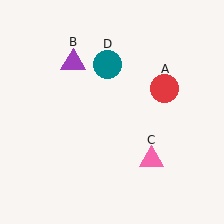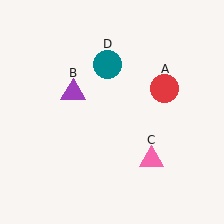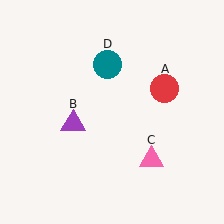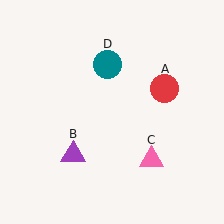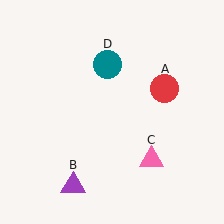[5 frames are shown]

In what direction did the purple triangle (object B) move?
The purple triangle (object B) moved down.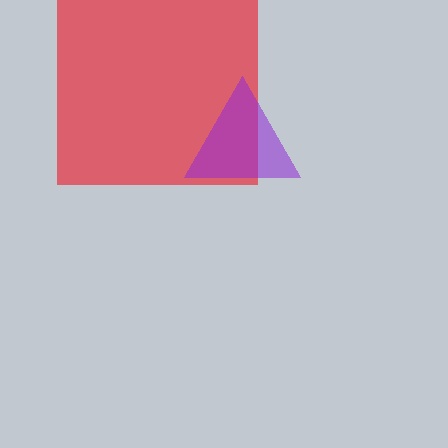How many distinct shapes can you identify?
There are 2 distinct shapes: a red square, a purple triangle.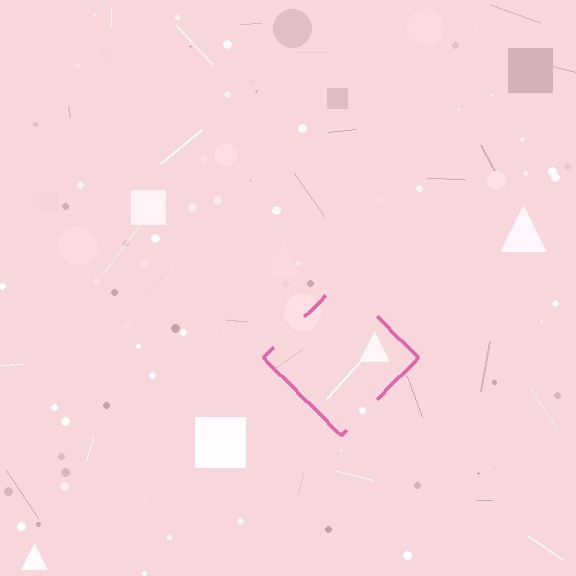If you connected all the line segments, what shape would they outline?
They would outline a diamond.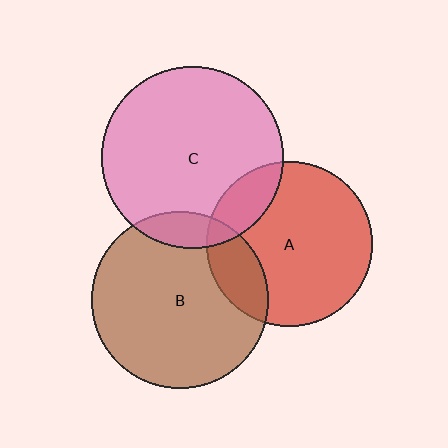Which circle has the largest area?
Circle C (pink).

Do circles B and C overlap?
Yes.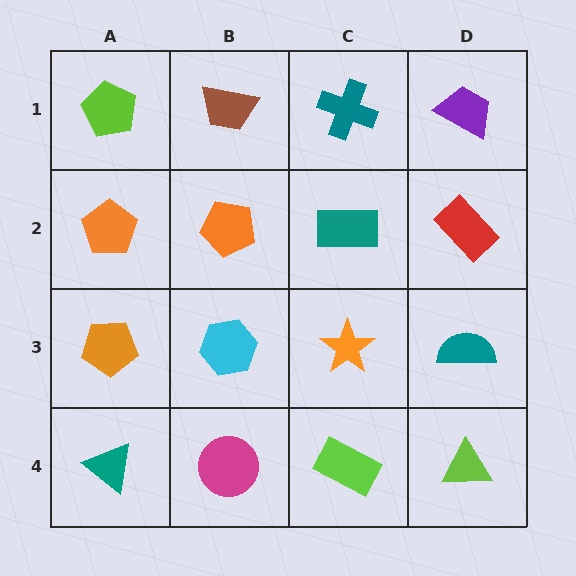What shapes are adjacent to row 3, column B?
An orange pentagon (row 2, column B), a magenta circle (row 4, column B), an orange pentagon (row 3, column A), an orange star (row 3, column C).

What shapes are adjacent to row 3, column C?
A teal rectangle (row 2, column C), a lime rectangle (row 4, column C), a cyan hexagon (row 3, column B), a teal semicircle (row 3, column D).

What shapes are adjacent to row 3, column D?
A red rectangle (row 2, column D), a lime triangle (row 4, column D), an orange star (row 3, column C).